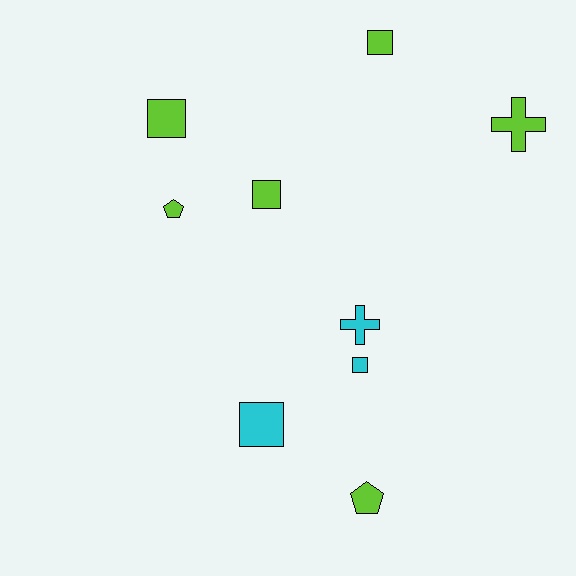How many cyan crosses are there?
There is 1 cyan cross.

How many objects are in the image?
There are 9 objects.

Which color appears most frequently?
Lime, with 6 objects.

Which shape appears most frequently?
Square, with 5 objects.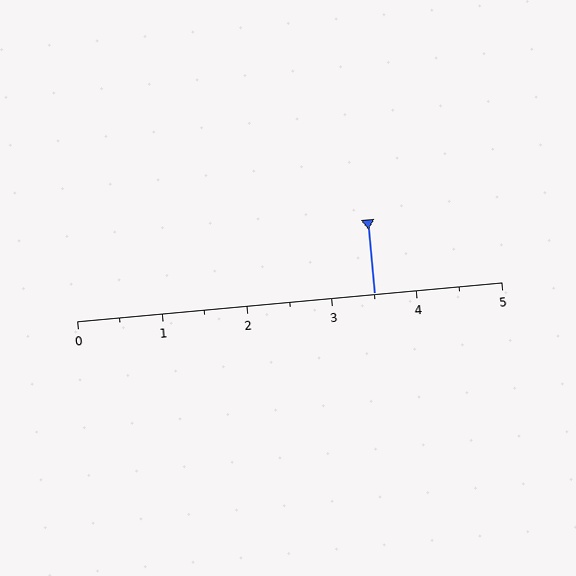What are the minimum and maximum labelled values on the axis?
The axis runs from 0 to 5.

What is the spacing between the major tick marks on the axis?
The major ticks are spaced 1 apart.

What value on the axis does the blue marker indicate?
The marker indicates approximately 3.5.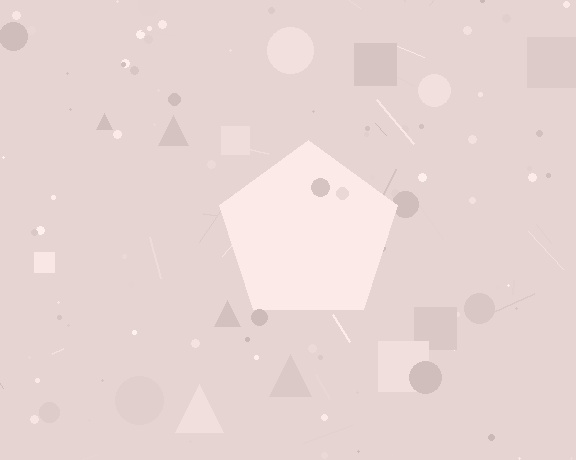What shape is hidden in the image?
A pentagon is hidden in the image.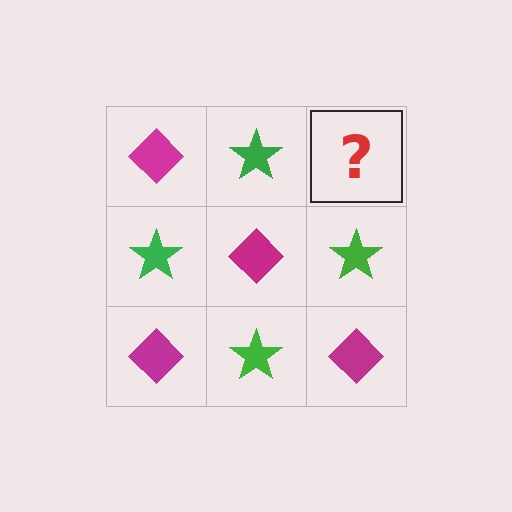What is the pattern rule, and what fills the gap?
The rule is that it alternates magenta diamond and green star in a checkerboard pattern. The gap should be filled with a magenta diamond.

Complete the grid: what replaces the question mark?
The question mark should be replaced with a magenta diamond.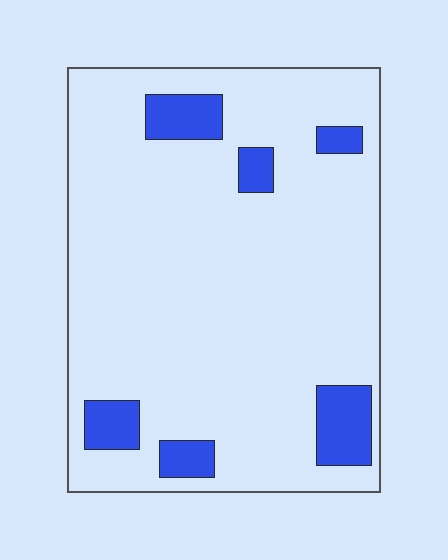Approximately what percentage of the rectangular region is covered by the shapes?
Approximately 10%.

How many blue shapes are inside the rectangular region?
6.